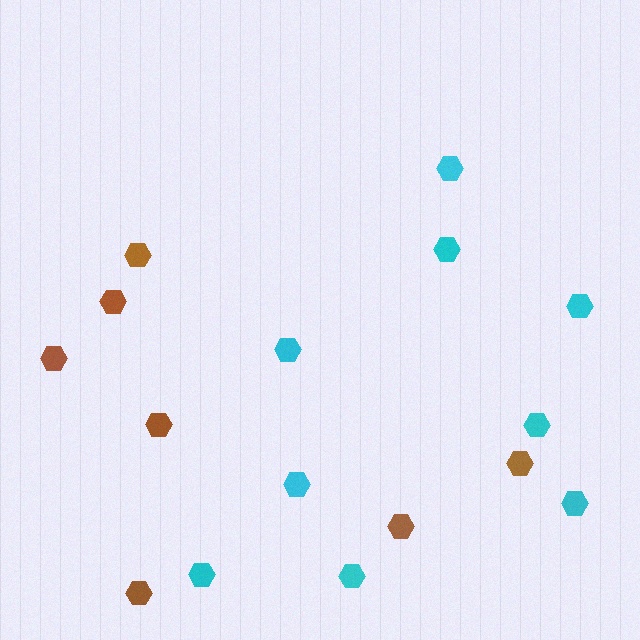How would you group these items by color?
There are 2 groups: one group of brown hexagons (7) and one group of cyan hexagons (9).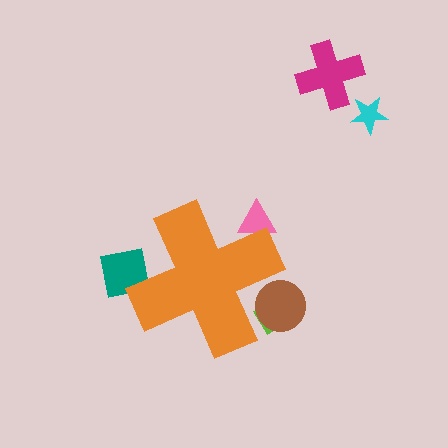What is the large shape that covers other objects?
An orange cross.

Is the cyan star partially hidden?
No, the cyan star is fully visible.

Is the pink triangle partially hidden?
Yes, the pink triangle is partially hidden behind the orange cross.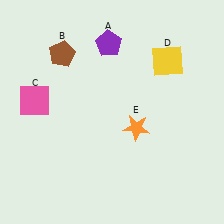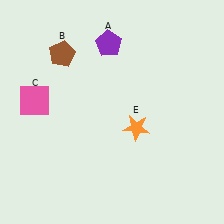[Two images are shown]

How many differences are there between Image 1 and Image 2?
There is 1 difference between the two images.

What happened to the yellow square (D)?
The yellow square (D) was removed in Image 2. It was in the top-right area of Image 1.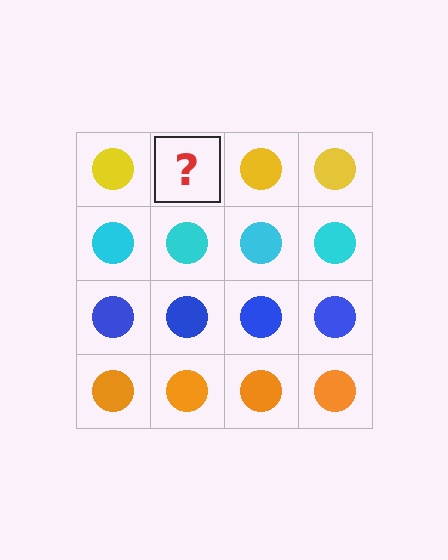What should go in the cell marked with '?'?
The missing cell should contain a yellow circle.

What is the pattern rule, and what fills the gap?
The rule is that each row has a consistent color. The gap should be filled with a yellow circle.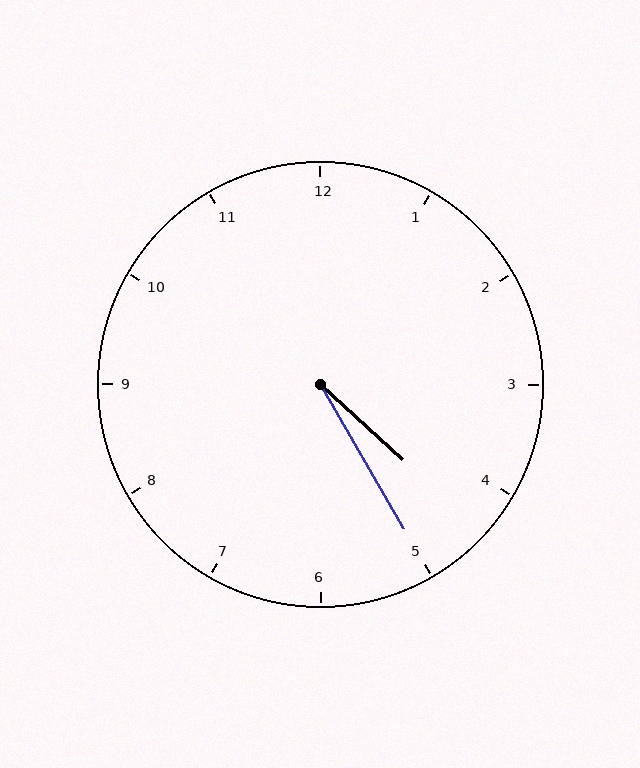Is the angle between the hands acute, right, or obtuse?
It is acute.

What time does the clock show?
4:25.